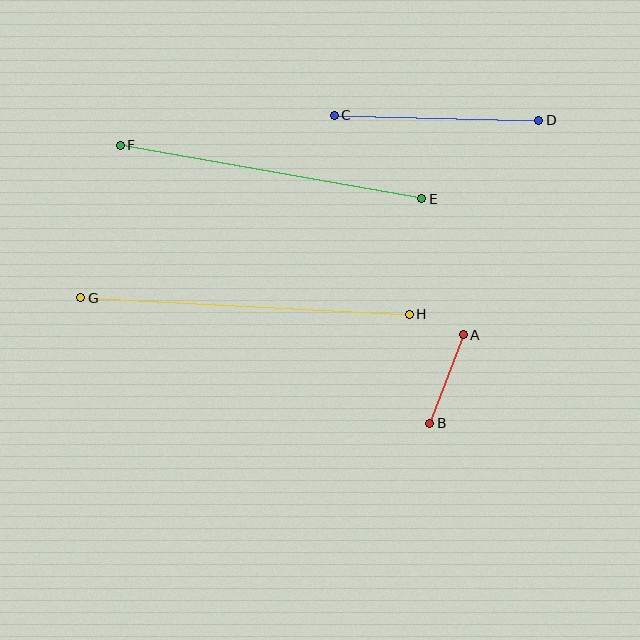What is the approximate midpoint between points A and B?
The midpoint is at approximately (447, 379) pixels.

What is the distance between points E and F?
The distance is approximately 306 pixels.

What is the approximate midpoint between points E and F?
The midpoint is at approximately (271, 172) pixels.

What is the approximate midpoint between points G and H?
The midpoint is at approximately (245, 306) pixels.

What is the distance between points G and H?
The distance is approximately 329 pixels.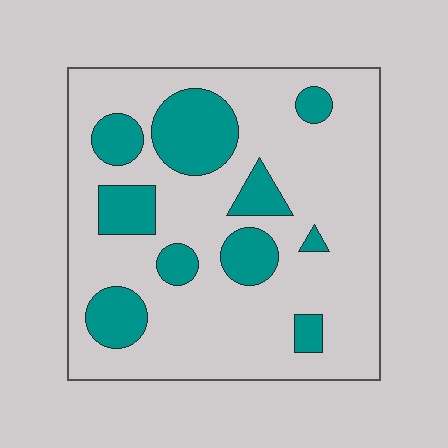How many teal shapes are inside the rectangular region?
10.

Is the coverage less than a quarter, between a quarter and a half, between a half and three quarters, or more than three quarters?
Less than a quarter.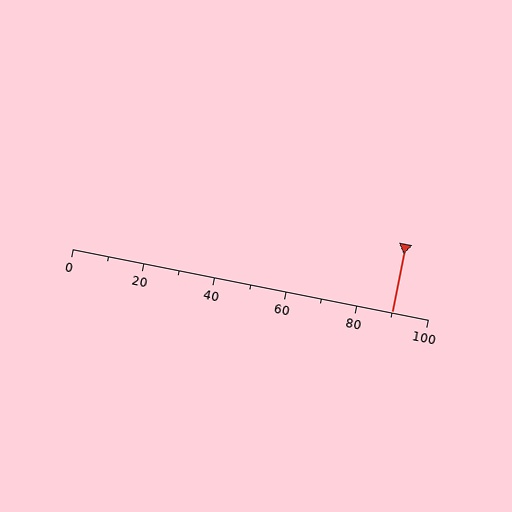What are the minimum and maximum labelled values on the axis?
The axis runs from 0 to 100.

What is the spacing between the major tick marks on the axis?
The major ticks are spaced 20 apart.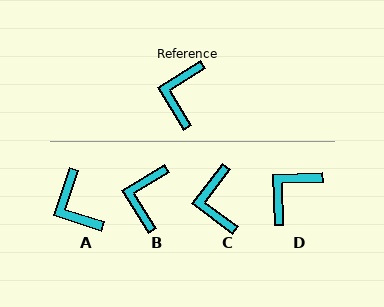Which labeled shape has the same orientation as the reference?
B.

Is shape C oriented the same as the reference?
No, it is off by about 21 degrees.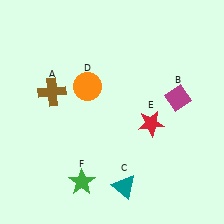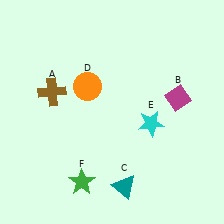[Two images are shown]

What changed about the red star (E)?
In Image 1, E is red. In Image 2, it changed to cyan.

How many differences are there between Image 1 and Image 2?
There is 1 difference between the two images.